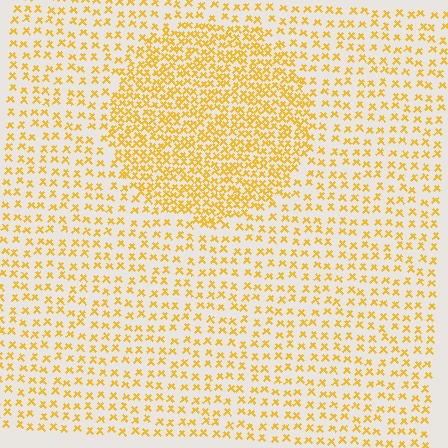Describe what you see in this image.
The image contains small yellow elements arranged at two different densities. A circle-shaped region is visible where the elements are more densely packed than the surrounding area.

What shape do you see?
I see a circle.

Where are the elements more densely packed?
The elements are more densely packed inside the circle boundary.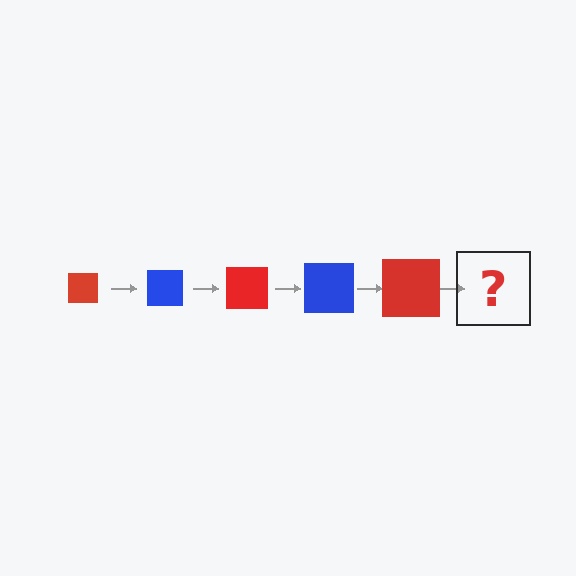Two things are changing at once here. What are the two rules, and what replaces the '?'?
The two rules are that the square grows larger each step and the color cycles through red and blue. The '?' should be a blue square, larger than the previous one.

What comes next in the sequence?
The next element should be a blue square, larger than the previous one.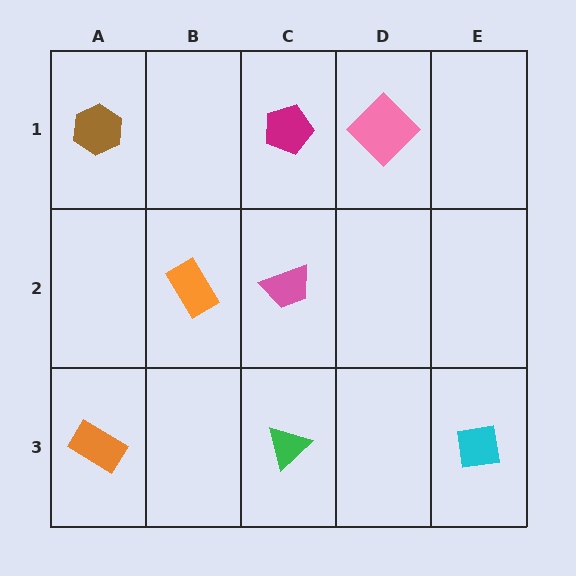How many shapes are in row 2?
2 shapes.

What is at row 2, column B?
An orange rectangle.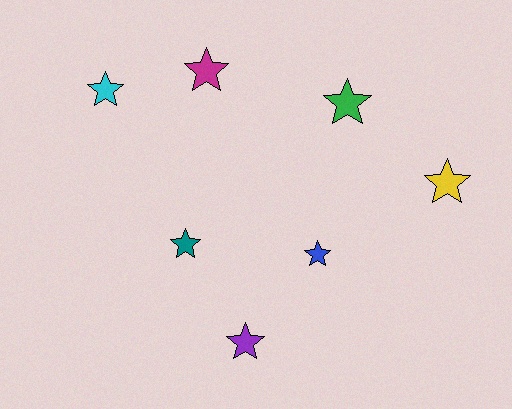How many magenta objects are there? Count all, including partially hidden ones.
There is 1 magenta object.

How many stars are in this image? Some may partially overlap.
There are 7 stars.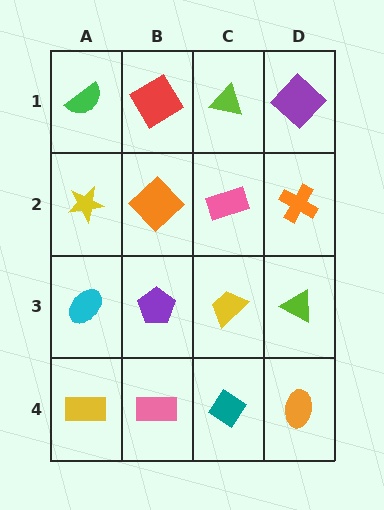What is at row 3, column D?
A lime triangle.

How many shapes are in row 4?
4 shapes.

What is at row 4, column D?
An orange ellipse.